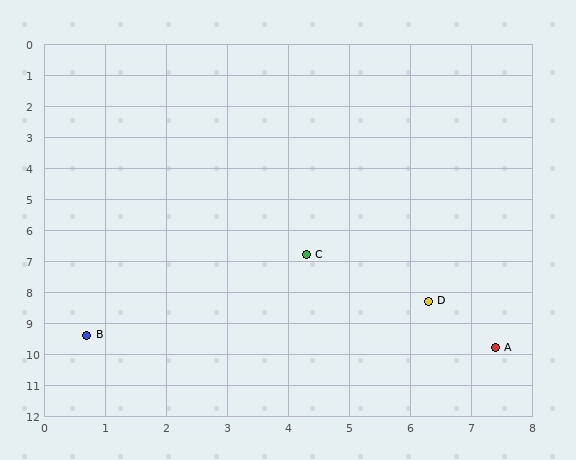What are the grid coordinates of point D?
Point D is at approximately (6.3, 8.3).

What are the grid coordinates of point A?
Point A is at approximately (7.4, 9.8).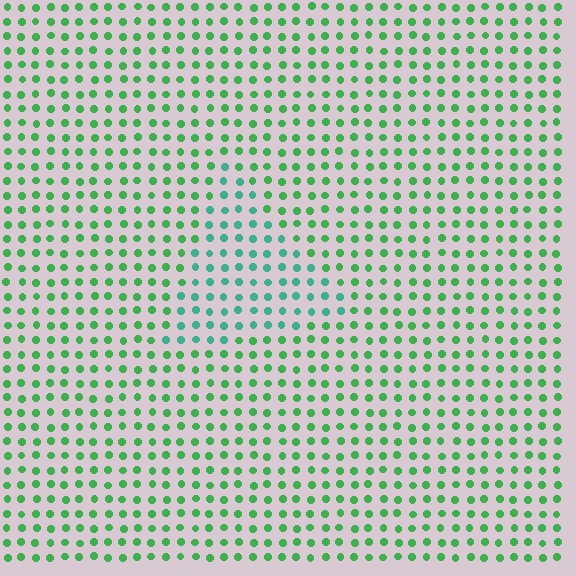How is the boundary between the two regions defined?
The boundary is defined purely by a slight shift in hue (about 33 degrees). Spacing, size, and orientation are identical on both sides.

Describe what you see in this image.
The image is filled with small green elements in a uniform arrangement. A triangle-shaped region is visible where the elements are tinted to a slightly different hue, forming a subtle color boundary.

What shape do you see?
I see a triangle.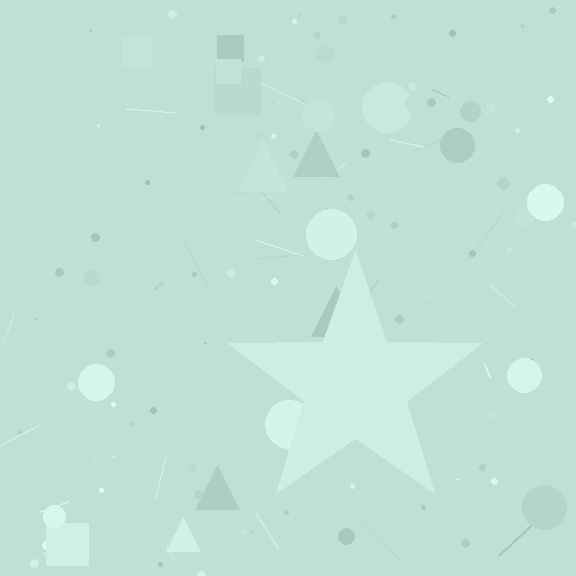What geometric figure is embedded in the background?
A star is embedded in the background.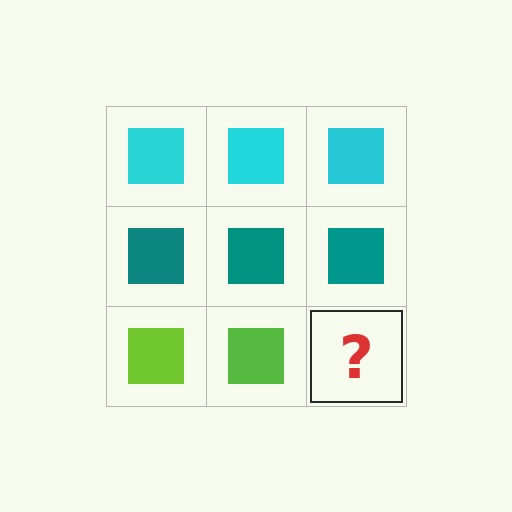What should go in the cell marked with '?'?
The missing cell should contain a lime square.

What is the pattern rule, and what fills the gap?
The rule is that each row has a consistent color. The gap should be filled with a lime square.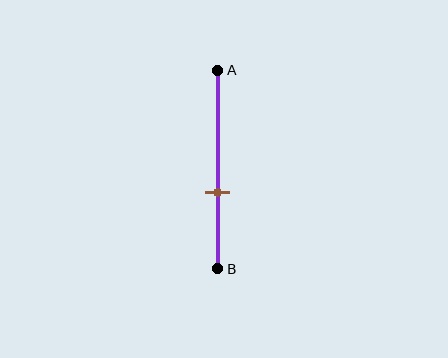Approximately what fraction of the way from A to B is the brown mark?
The brown mark is approximately 60% of the way from A to B.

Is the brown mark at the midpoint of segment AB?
No, the mark is at about 60% from A, not at the 50% midpoint.